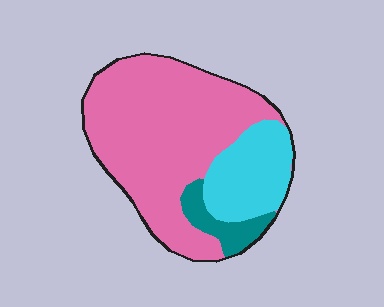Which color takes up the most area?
Pink, at roughly 70%.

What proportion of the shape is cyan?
Cyan takes up about one fifth (1/5) of the shape.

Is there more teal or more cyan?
Cyan.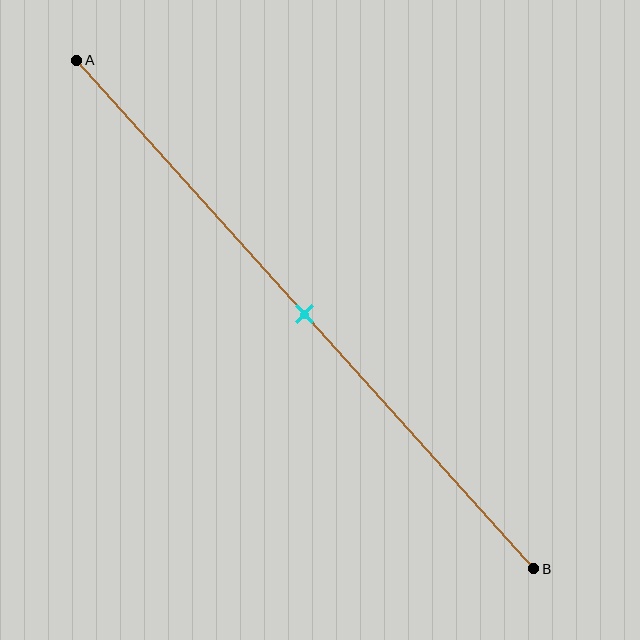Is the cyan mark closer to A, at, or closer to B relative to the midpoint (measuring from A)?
The cyan mark is approximately at the midpoint of segment AB.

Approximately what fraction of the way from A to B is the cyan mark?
The cyan mark is approximately 50% of the way from A to B.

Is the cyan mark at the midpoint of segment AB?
Yes, the mark is approximately at the midpoint.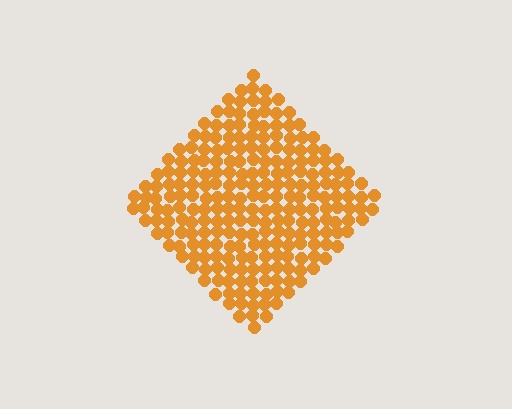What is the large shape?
The large shape is a diamond.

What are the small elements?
The small elements are circles.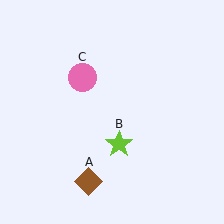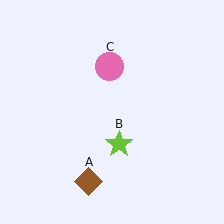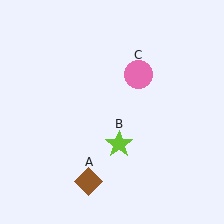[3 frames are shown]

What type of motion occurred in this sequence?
The pink circle (object C) rotated clockwise around the center of the scene.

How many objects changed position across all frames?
1 object changed position: pink circle (object C).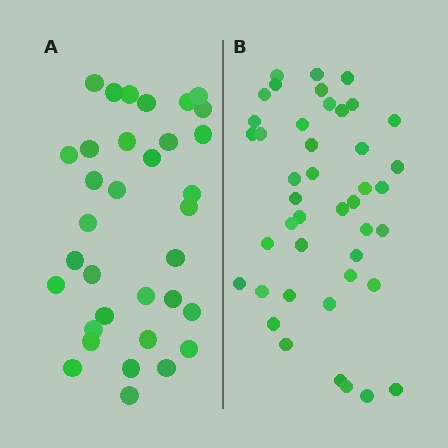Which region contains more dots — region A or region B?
Region B (the right region) has more dots.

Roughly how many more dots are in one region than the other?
Region B has roughly 8 or so more dots than region A.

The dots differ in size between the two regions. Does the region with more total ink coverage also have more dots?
No. Region A has more total ink coverage because its dots are larger, but region B actually contains more individual dots. Total area can be misleading — the number of items is what matters here.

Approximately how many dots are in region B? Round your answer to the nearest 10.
About 40 dots. (The exact count is 43, which rounds to 40.)